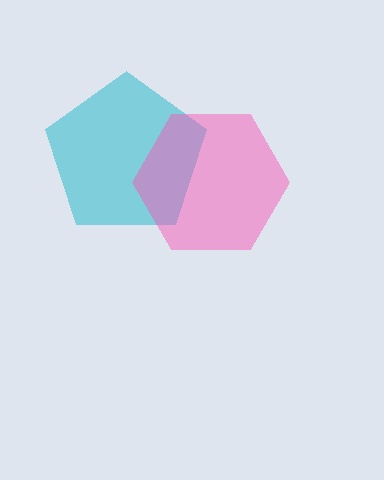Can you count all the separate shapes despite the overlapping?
Yes, there are 2 separate shapes.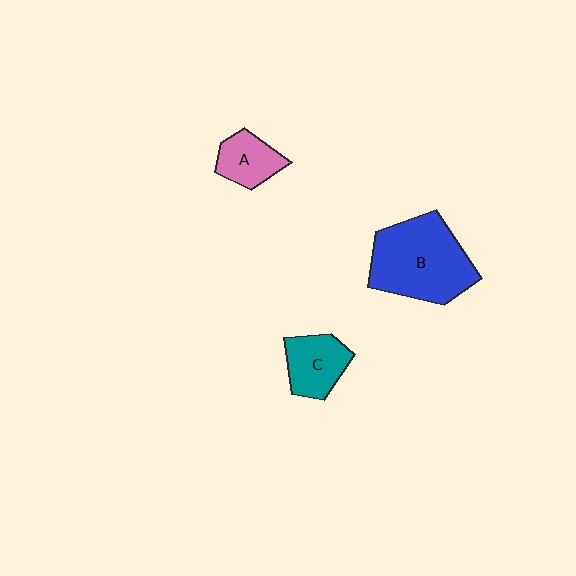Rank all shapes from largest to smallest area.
From largest to smallest: B (blue), C (teal), A (pink).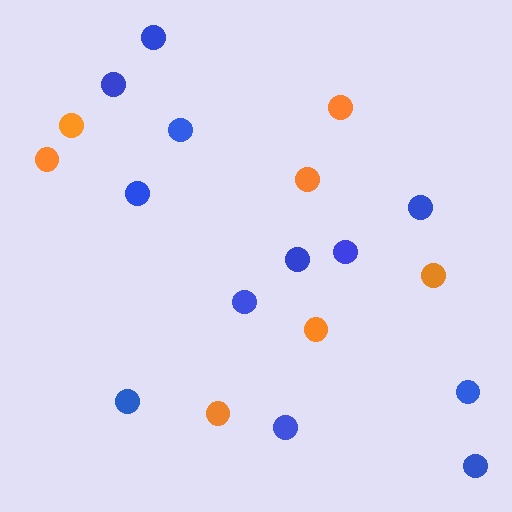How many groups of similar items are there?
There are 2 groups: one group of blue circles (12) and one group of orange circles (7).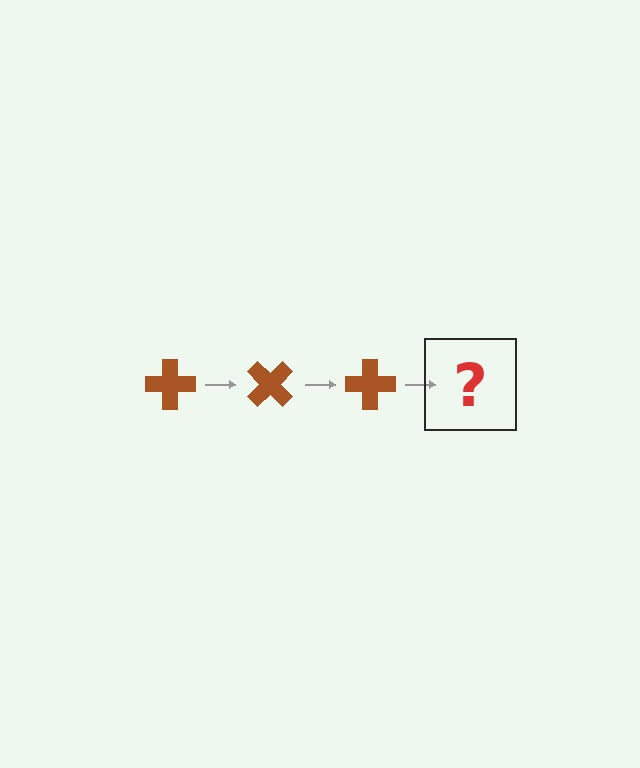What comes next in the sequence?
The next element should be a brown cross rotated 135 degrees.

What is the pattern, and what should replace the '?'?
The pattern is that the cross rotates 45 degrees each step. The '?' should be a brown cross rotated 135 degrees.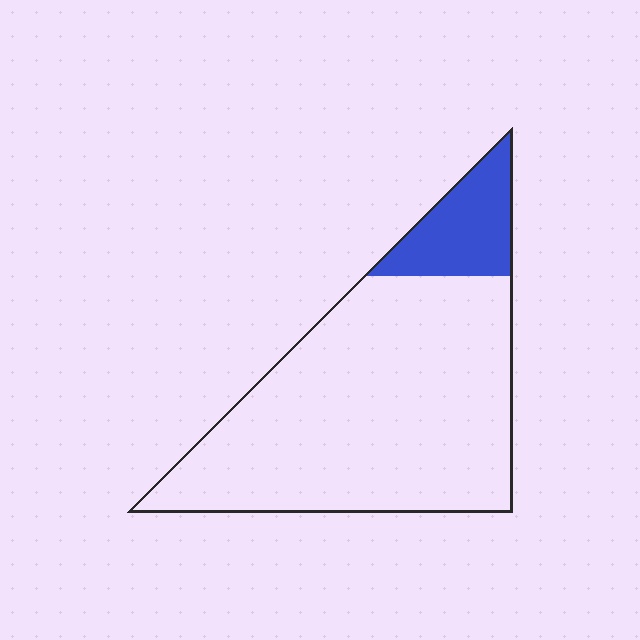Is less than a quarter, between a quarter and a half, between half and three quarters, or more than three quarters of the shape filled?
Less than a quarter.